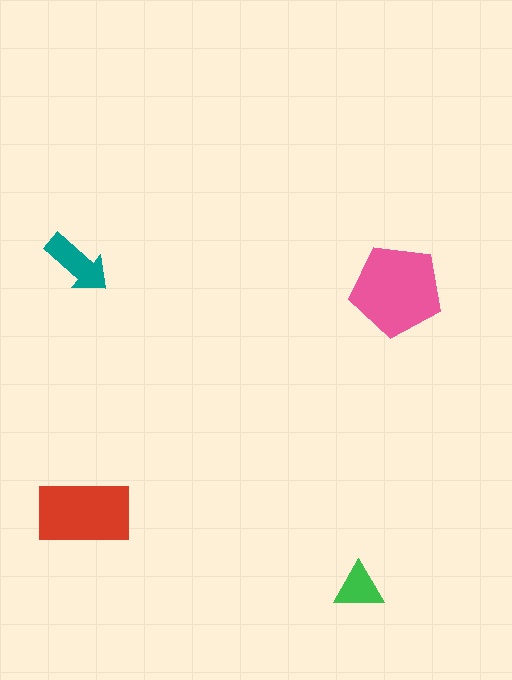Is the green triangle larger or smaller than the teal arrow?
Smaller.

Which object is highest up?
The teal arrow is topmost.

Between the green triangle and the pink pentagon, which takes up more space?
The pink pentagon.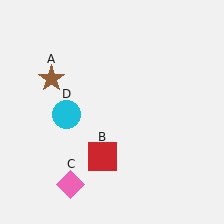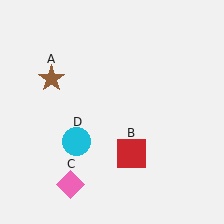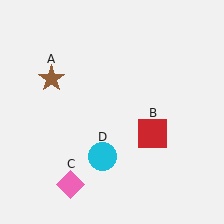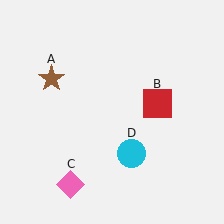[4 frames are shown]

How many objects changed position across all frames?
2 objects changed position: red square (object B), cyan circle (object D).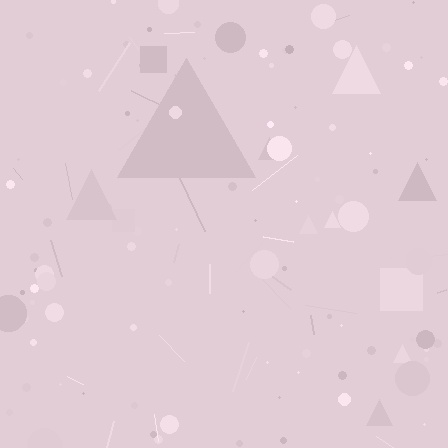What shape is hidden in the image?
A triangle is hidden in the image.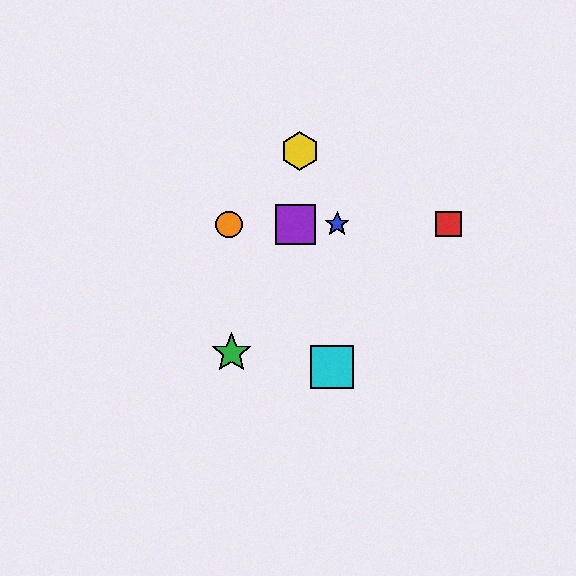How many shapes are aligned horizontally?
4 shapes (the red square, the blue star, the purple square, the orange circle) are aligned horizontally.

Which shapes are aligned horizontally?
The red square, the blue star, the purple square, the orange circle are aligned horizontally.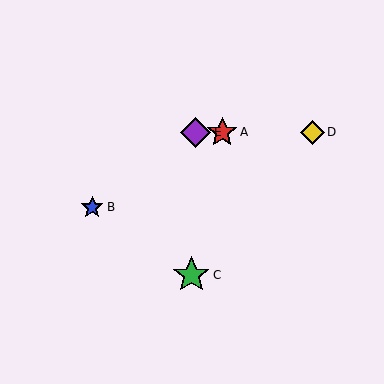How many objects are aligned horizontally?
3 objects (A, D, E) are aligned horizontally.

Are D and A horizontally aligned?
Yes, both are at y≈132.